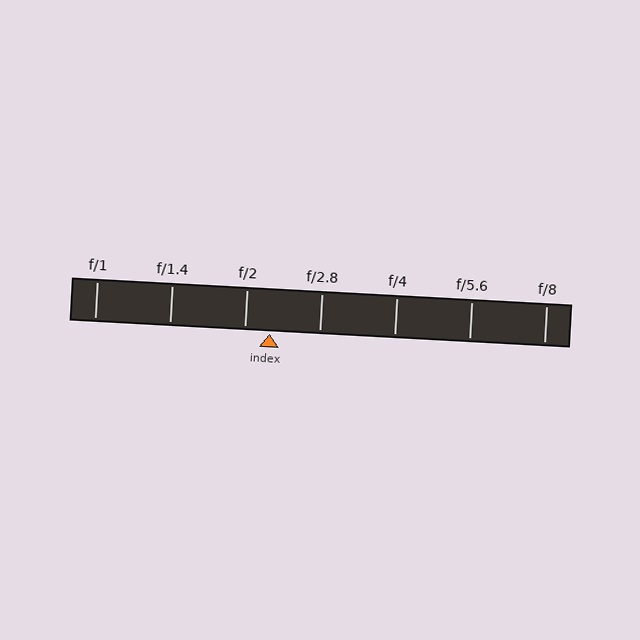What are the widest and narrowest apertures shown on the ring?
The widest aperture shown is f/1 and the narrowest is f/8.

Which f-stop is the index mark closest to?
The index mark is closest to f/2.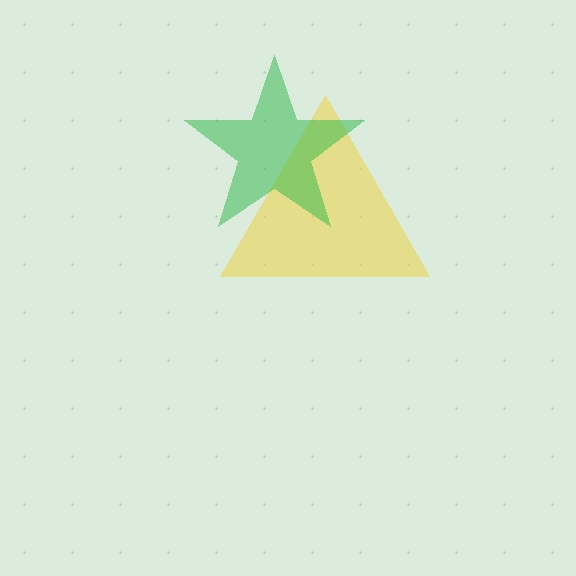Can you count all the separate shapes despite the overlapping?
Yes, there are 2 separate shapes.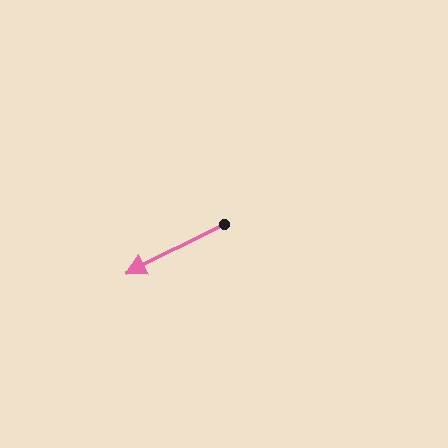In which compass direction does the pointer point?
Southwest.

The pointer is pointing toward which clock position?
Roughly 8 o'clock.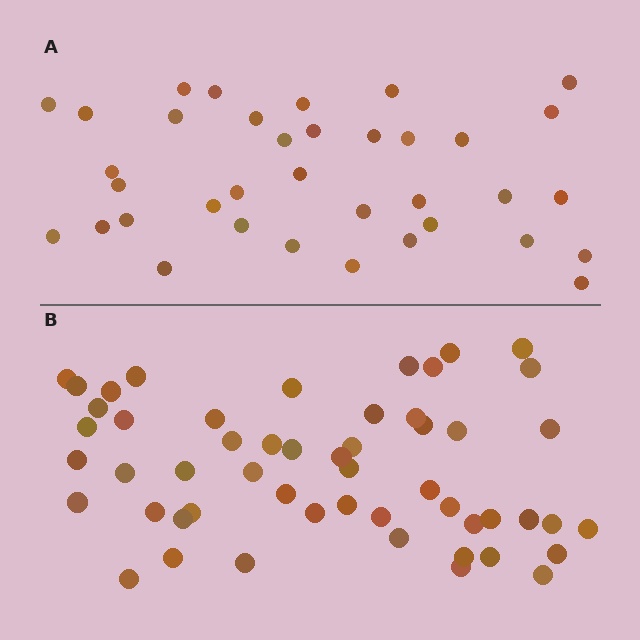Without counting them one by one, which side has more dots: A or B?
Region B (the bottom region) has more dots.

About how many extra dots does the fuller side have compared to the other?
Region B has approximately 15 more dots than region A.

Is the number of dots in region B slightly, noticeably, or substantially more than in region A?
Region B has substantially more. The ratio is roughly 1.5 to 1.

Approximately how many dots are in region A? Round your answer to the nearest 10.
About 40 dots. (The exact count is 36, which rounds to 40.)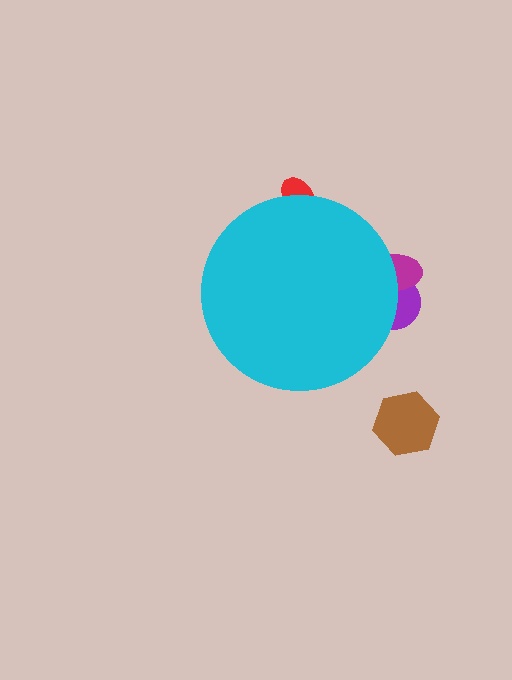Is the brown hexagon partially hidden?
No, the brown hexagon is fully visible.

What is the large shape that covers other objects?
A cyan circle.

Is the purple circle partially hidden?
Yes, the purple circle is partially hidden behind the cyan circle.